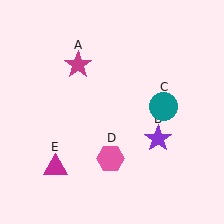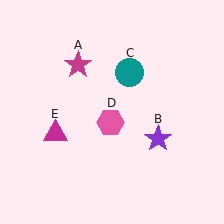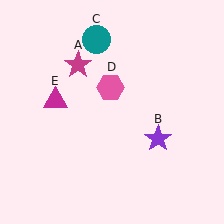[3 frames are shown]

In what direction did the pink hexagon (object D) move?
The pink hexagon (object D) moved up.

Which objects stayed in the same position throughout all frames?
Magenta star (object A) and purple star (object B) remained stationary.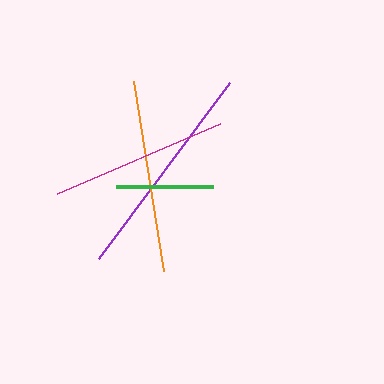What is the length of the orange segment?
The orange segment is approximately 193 pixels long.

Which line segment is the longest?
The purple line is the longest at approximately 220 pixels.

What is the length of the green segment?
The green segment is approximately 97 pixels long.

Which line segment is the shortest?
The green line is the shortest at approximately 97 pixels.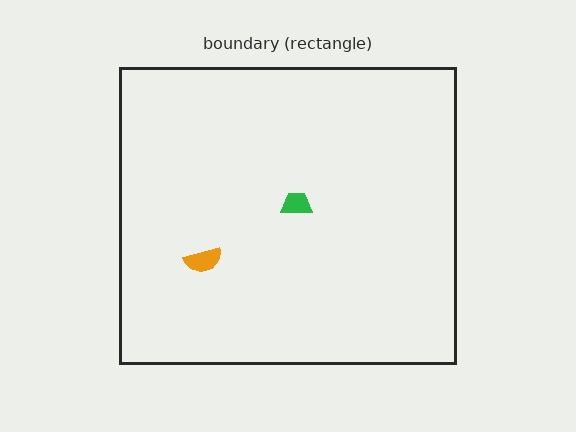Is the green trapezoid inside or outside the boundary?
Inside.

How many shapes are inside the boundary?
2 inside, 0 outside.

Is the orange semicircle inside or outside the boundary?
Inside.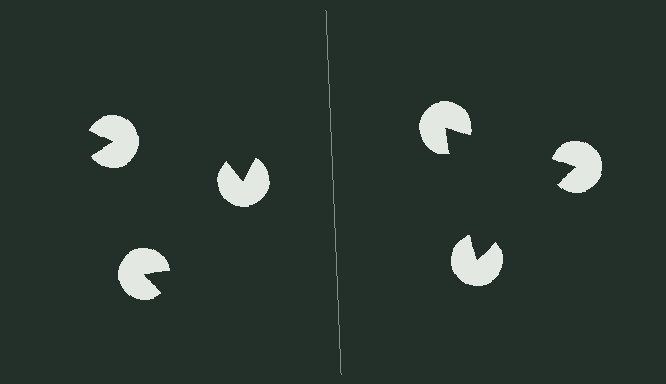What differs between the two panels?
The pac-man discs are positioned identically on both sides; only the wedge orientations differ. On the right they align to a triangle; on the left they are misaligned.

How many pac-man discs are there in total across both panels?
6 — 3 on each side.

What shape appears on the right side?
An illusory triangle.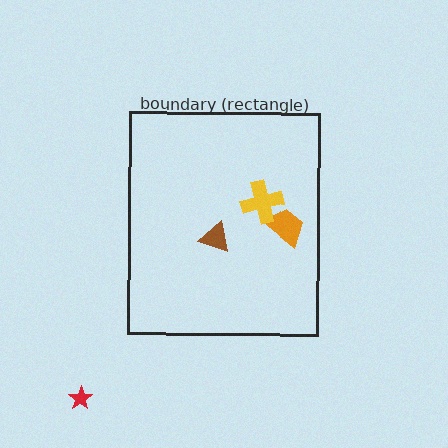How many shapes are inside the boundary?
3 inside, 1 outside.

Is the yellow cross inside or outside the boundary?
Inside.